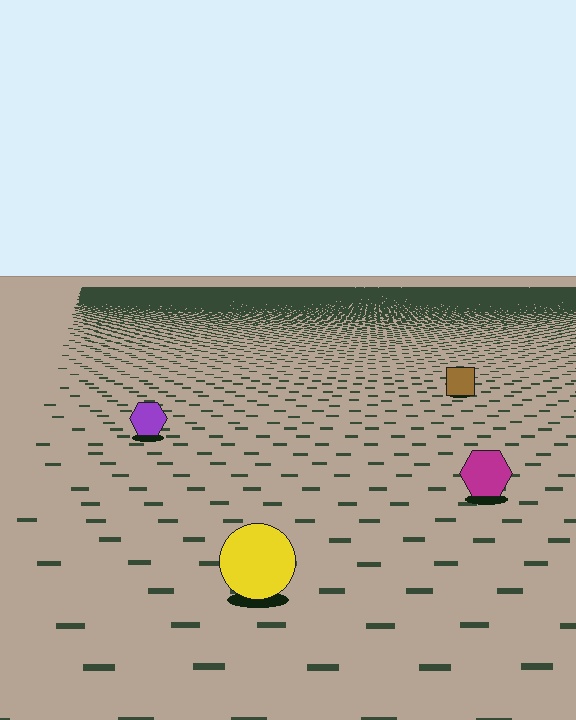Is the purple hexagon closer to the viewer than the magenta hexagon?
No. The magenta hexagon is closer — you can tell from the texture gradient: the ground texture is coarser near it.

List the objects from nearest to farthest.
From nearest to farthest: the yellow circle, the magenta hexagon, the purple hexagon, the brown square.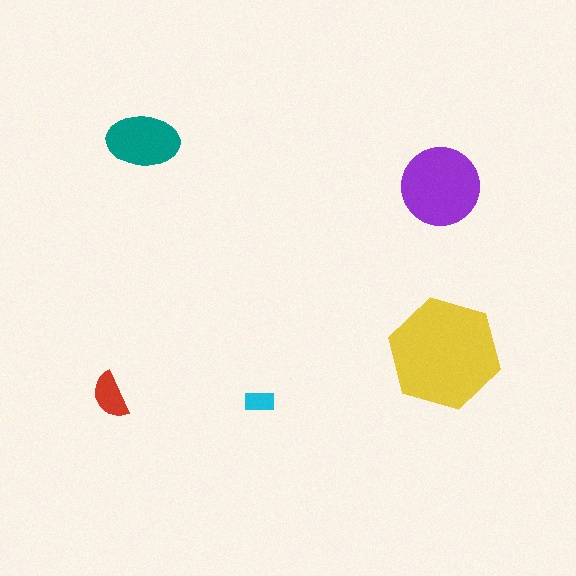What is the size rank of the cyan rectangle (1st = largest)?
5th.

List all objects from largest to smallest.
The yellow hexagon, the purple circle, the teal ellipse, the red semicircle, the cyan rectangle.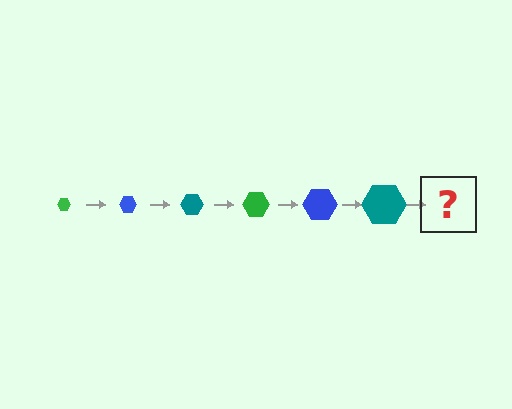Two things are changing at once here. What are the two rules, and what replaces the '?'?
The two rules are that the hexagon grows larger each step and the color cycles through green, blue, and teal. The '?' should be a green hexagon, larger than the previous one.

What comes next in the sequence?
The next element should be a green hexagon, larger than the previous one.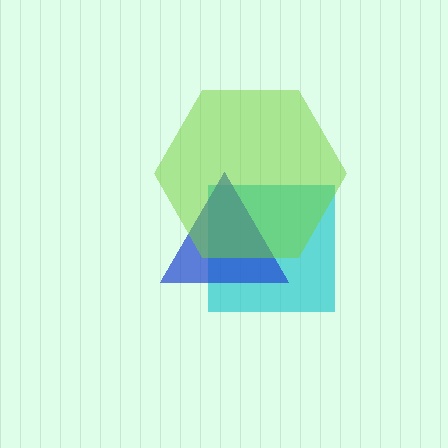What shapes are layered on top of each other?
The layered shapes are: a cyan square, a blue triangle, a lime hexagon.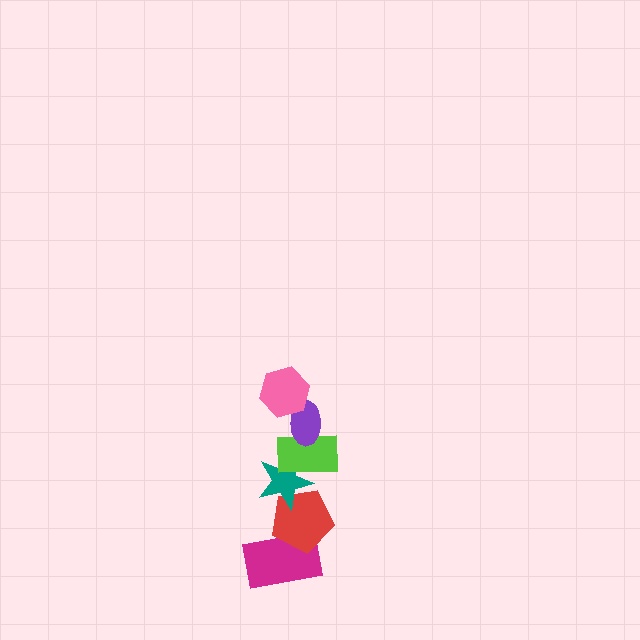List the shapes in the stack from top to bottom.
From top to bottom: the pink hexagon, the purple ellipse, the lime rectangle, the teal star, the red pentagon, the magenta rectangle.